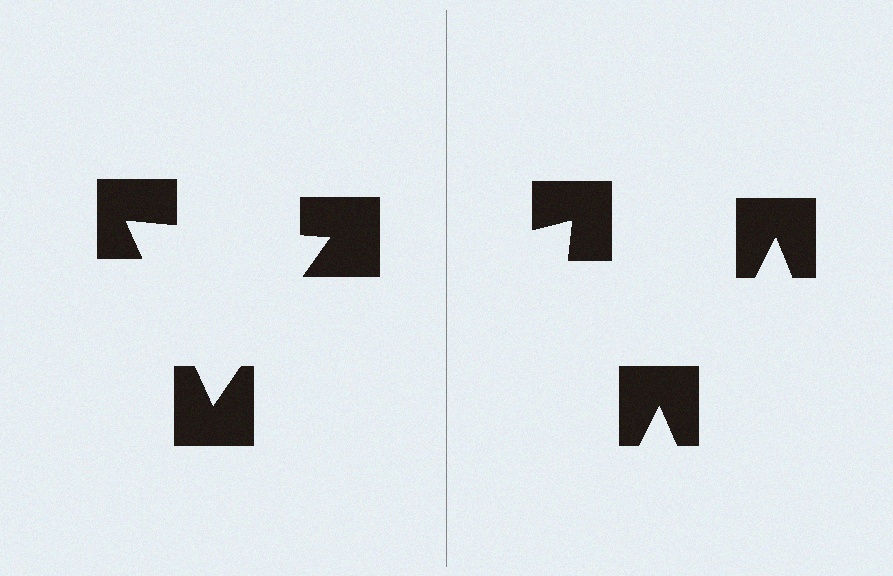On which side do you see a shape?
An illusory triangle appears on the left side. On the right side the wedge cuts are rotated, so no coherent shape forms.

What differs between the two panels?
The notched squares are positioned identically on both sides; only the wedge orientations differ. On the left they align to a triangle; on the right they are misaligned.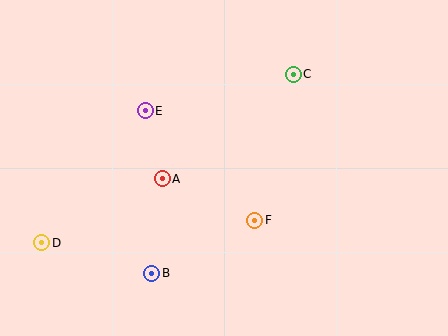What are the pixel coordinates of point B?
Point B is at (152, 273).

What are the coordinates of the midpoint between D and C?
The midpoint between D and C is at (168, 158).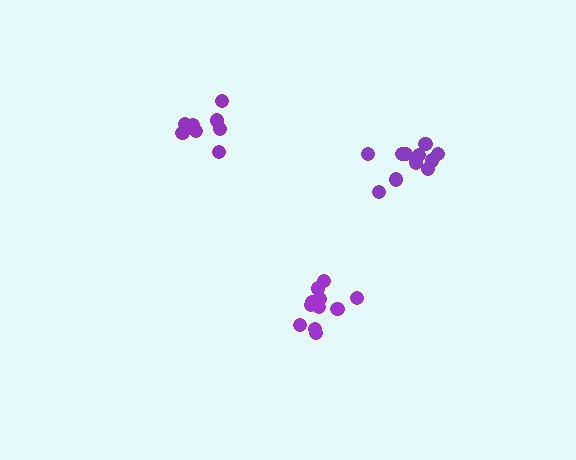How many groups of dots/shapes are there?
There are 3 groups.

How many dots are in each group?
Group 1: 11 dots, Group 2: 8 dots, Group 3: 11 dots (30 total).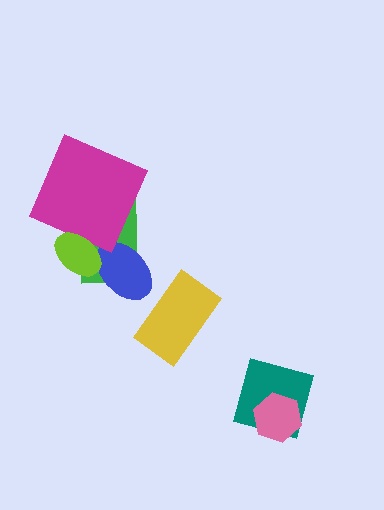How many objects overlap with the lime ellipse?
3 objects overlap with the lime ellipse.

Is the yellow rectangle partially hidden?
No, no other shape covers it.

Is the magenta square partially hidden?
Yes, it is partially covered by another shape.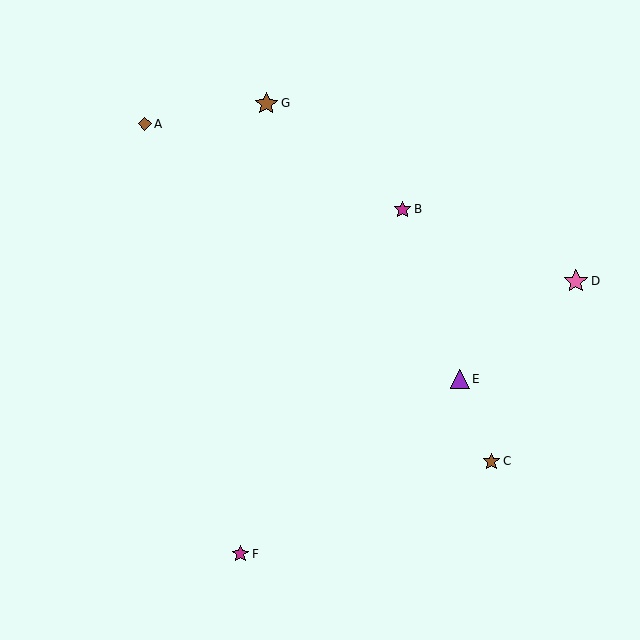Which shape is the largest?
The pink star (labeled D) is the largest.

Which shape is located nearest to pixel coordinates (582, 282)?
The pink star (labeled D) at (576, 281) is nearest to that location.